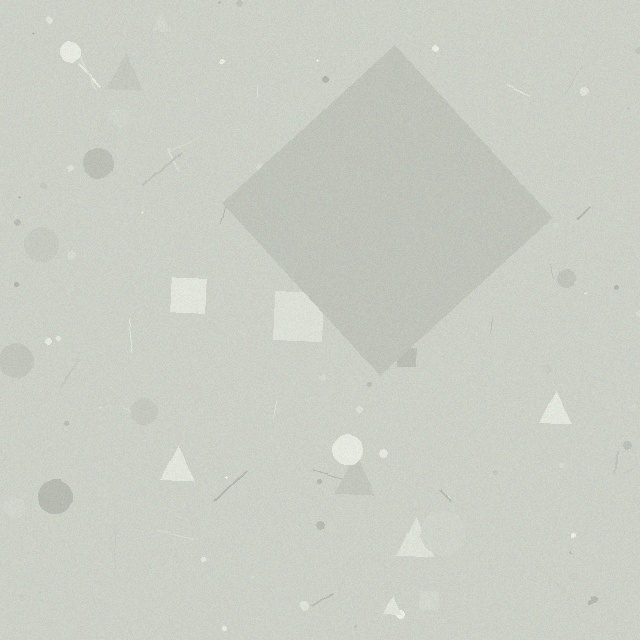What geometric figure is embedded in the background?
A diamond is embedded in the background.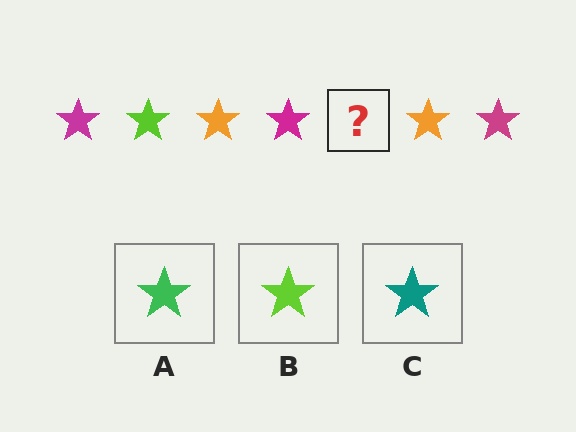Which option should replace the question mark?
Option B.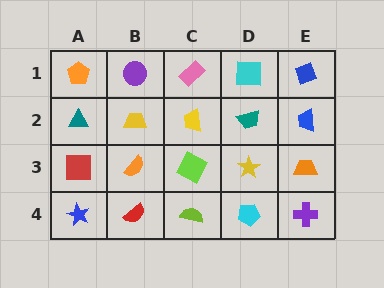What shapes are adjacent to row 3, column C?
A yellow trapezoid (row 2, column C), a lime semicircle (row 4, column C), an orange semicircle (row 3, column B), a yellow star (row 3, column D).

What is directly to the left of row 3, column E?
A yellow star.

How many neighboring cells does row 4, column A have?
2.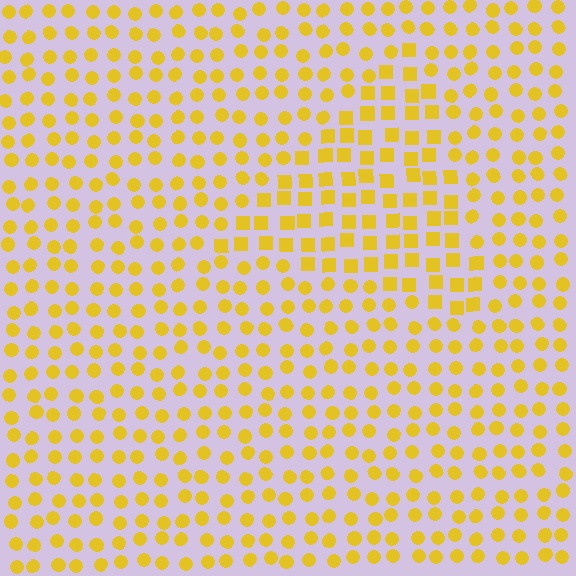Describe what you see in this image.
The image is filled with small yellow elements arranged in a uniform grid. A triangle-shaped region contains squares, while the surrounding area contains circles. The boundary is defined purely by the change in element shape.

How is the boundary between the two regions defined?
The boundary is defined by a change in element shape: squares inside vs. circles outside. All elements share the same color and spacing.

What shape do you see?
I see a triangle.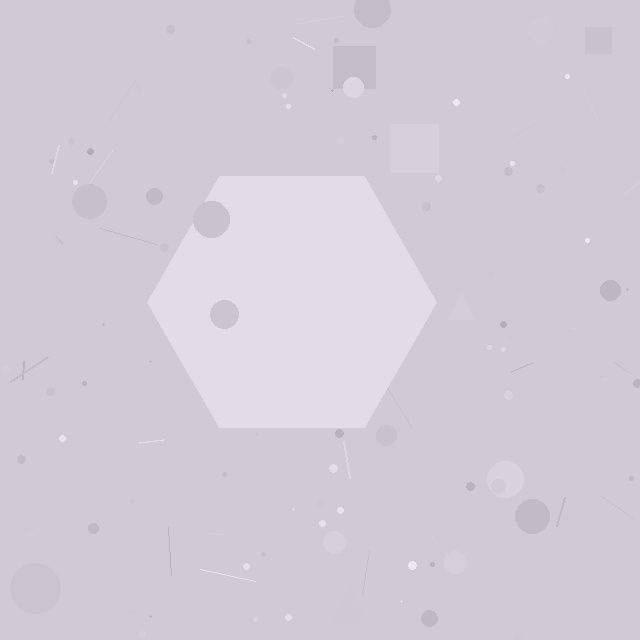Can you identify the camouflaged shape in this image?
The camouflaged shape is a hexagon.